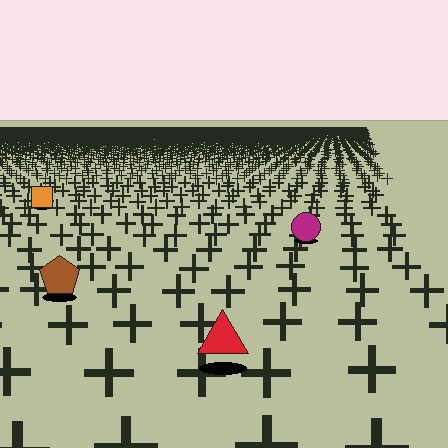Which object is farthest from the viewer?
The orange square is farthest from the viewer. It appears smaller and the ground texture around it is denser.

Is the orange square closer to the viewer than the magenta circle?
No. The magenta circle is closer — you can tell from the texture gradient: the ground texture is coarser near it.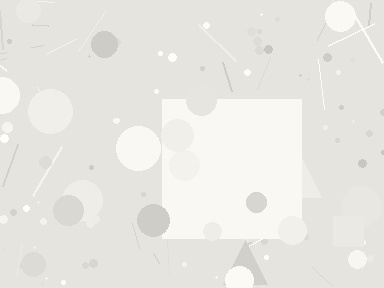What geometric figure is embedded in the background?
A square is embedded in the background.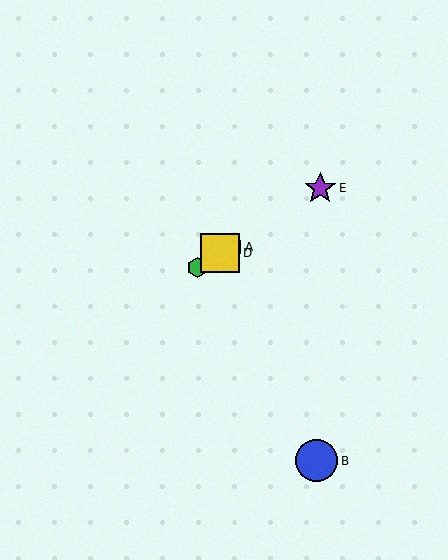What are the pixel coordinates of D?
Object D is at (220, 253).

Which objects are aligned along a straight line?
Objects A, C, D, E are aligned along a straight line.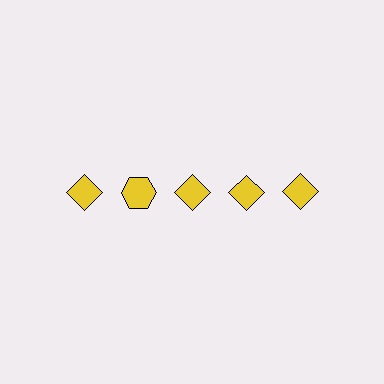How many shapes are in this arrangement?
There are 5 shapes arranged in a grid pattern.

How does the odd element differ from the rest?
It has a different shape: hexagon instead of diamond.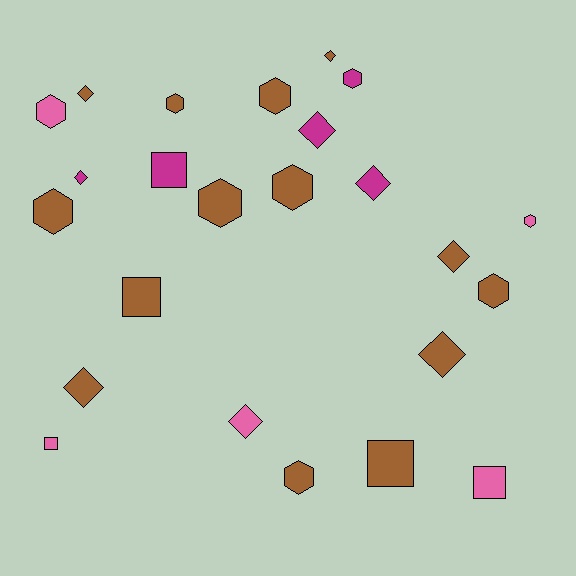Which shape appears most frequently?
Hexagon, with 10 objects.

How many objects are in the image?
There are 24 objects.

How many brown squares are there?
There are 2 brown squares.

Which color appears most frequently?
Brown, with 14 objects.